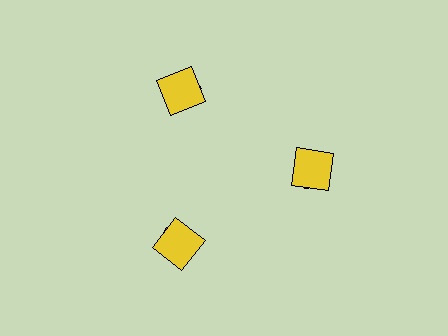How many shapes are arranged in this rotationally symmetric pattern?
There are 6 shapes, arranged in 3 groups of 2.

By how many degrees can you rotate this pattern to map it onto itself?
The pattern maps onto itself every 120 degrees of rotation.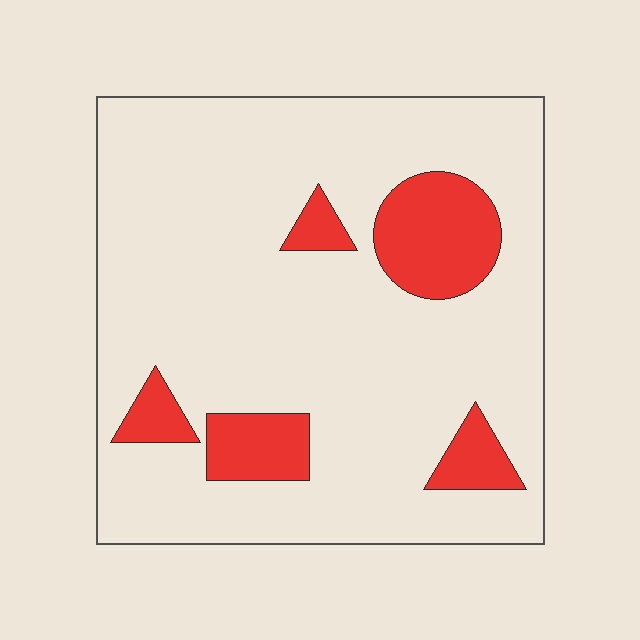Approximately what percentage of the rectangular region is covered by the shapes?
Approximately 15%.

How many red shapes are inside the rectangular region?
5.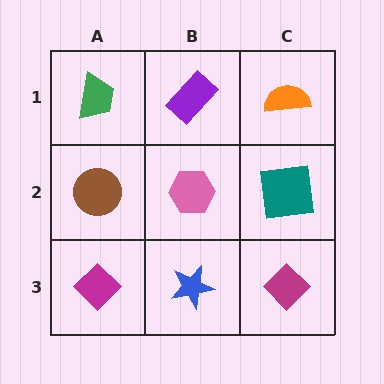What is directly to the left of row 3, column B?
A magenta diamond.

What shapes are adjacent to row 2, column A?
A green trapezoid (row 1, column A), a magenta diamond (row 3, column A), a pink hexagon (row 2, column B).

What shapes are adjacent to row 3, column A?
A brown circle (row 2, column A), a blue star (row 3, column B).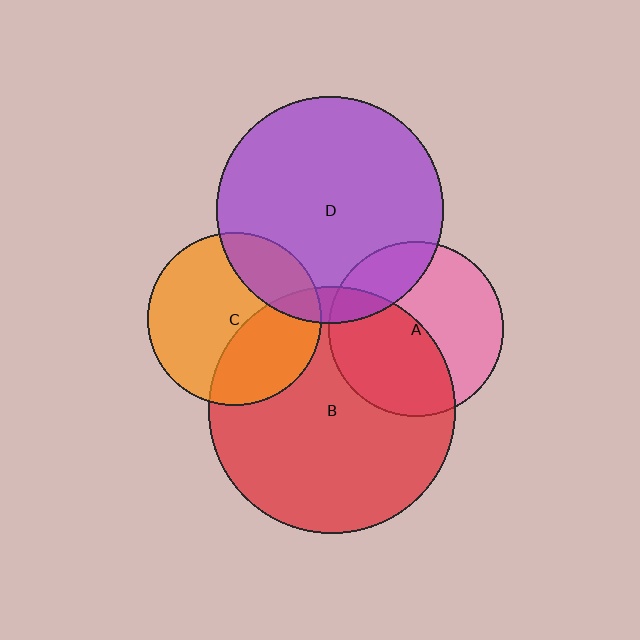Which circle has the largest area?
Circle B (red).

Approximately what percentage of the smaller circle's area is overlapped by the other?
Approximately 35%.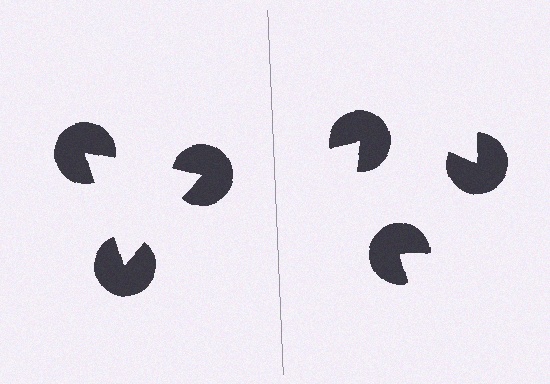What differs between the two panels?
The pac-man discs are positioned identically on both sides; only the wedge orientations differ. On the left they align to a triangle; on the right they are misaligned.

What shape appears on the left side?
An illusory triangle.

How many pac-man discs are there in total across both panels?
6 — 3 on each side.